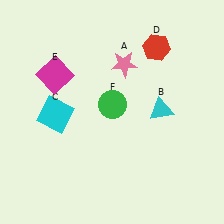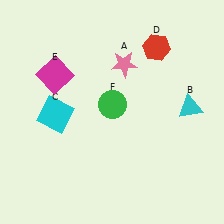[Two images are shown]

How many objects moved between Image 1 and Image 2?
1 object moved between the two images.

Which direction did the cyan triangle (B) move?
The cyan triangle (B) moved right.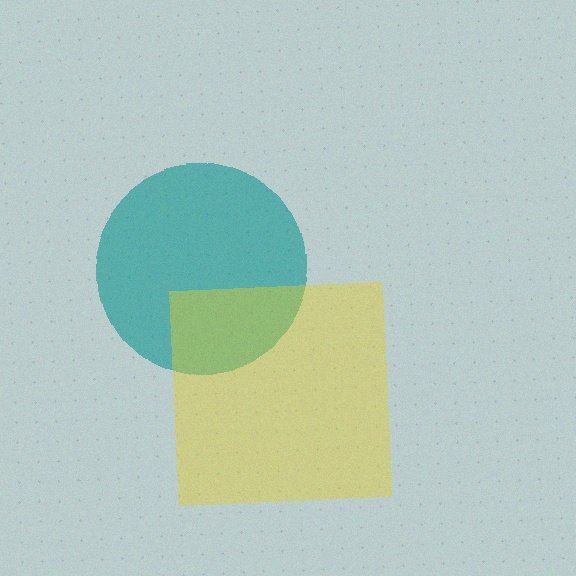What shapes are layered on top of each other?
The layered shapes are: a teal circle, a yellow square.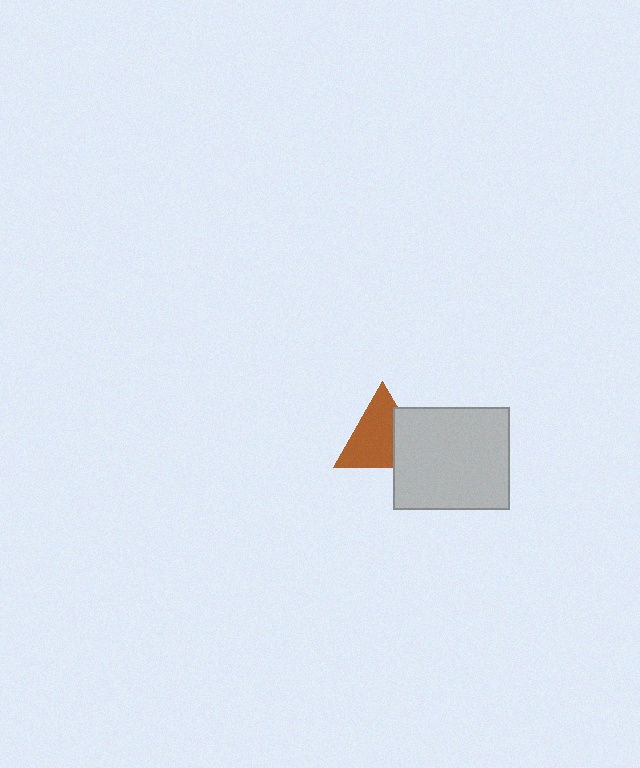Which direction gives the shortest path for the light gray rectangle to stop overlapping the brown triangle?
Moving right gives the shortest separation.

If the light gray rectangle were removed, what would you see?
You would see the complete brown triangle.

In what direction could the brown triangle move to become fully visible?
The brown triangle could move left. That would shift it out from behind the light gray rectangle entirely.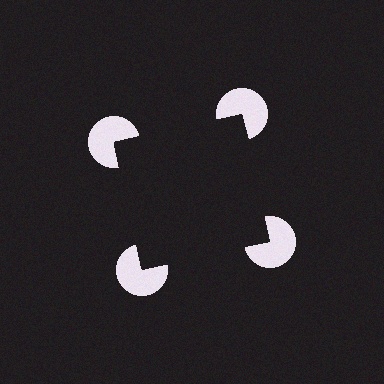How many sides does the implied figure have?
4 sides.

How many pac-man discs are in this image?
There are 4 — one at each vertex of the illusory square.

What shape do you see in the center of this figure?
An illusory square — its edges are inferred from the aligned wedge cuts in the pac-man discs, not physically drawn.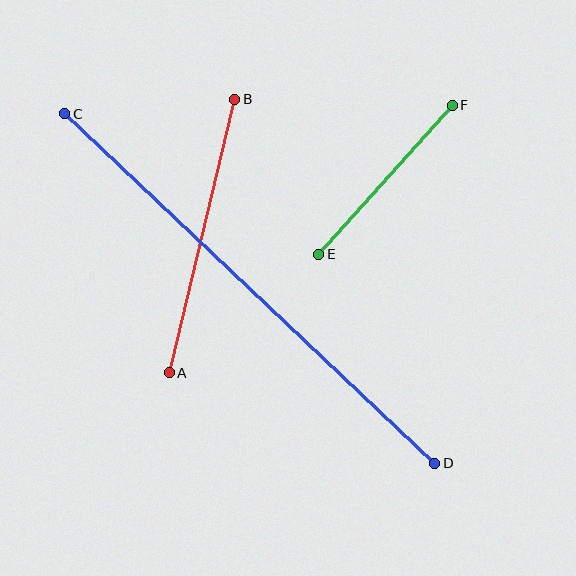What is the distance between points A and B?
The distance is approximately 281 pixels.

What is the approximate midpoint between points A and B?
The midpoint is at approximately (202, 236) pixels.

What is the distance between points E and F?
The distance is approximately 200 pixels.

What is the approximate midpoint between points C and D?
The midpoint is at approximately (250, 288) pixels.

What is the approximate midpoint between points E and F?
The midpoint is at approximately (385, 180) pixels.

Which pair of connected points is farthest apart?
Points C and D are farthest apart.